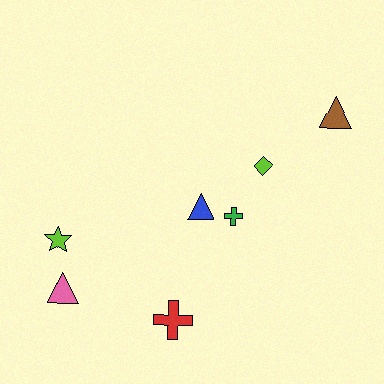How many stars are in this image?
There is 1 star.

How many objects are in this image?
There are 7 objects.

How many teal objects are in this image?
There are no teal objects.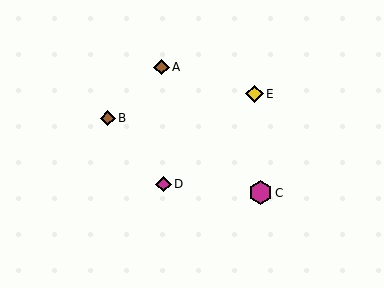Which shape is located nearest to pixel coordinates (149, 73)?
The brown diamond (labeled A) at (162, 67) is nearest to that location.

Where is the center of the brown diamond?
The center of the brown diamond is at (108, 118).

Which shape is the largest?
The magenta hexagon (labeled C) is the largest.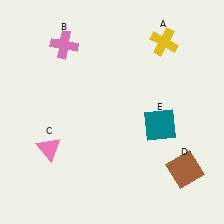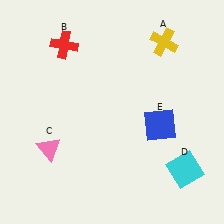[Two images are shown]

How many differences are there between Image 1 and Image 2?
There are 3 differences between the two images.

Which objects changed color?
B changed from pink to red. D changed from brown to cyan. E changed from teal to blue.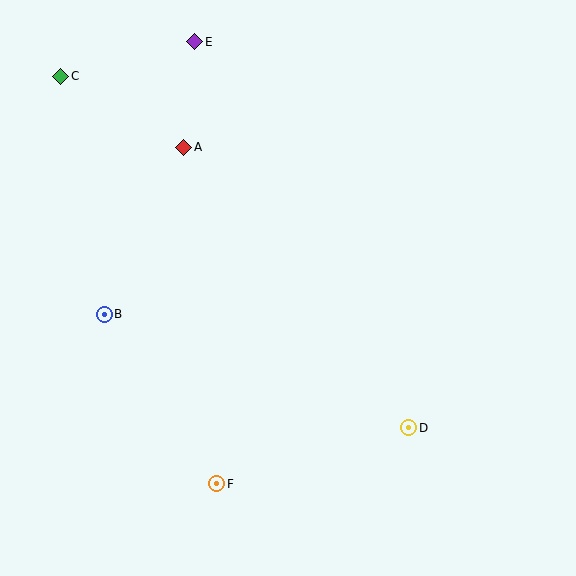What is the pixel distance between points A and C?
The distance between A and C is 142 pixels.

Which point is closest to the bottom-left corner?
Point F is closest to the bottom-left corner.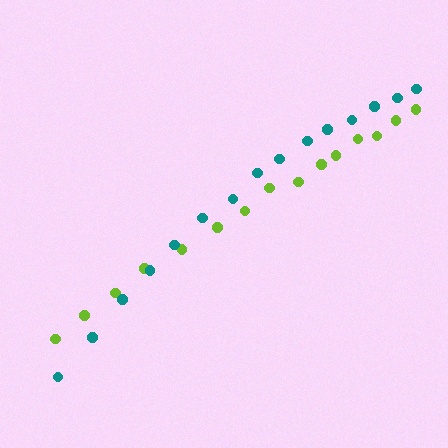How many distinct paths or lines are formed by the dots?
There are 2 distinct paths.